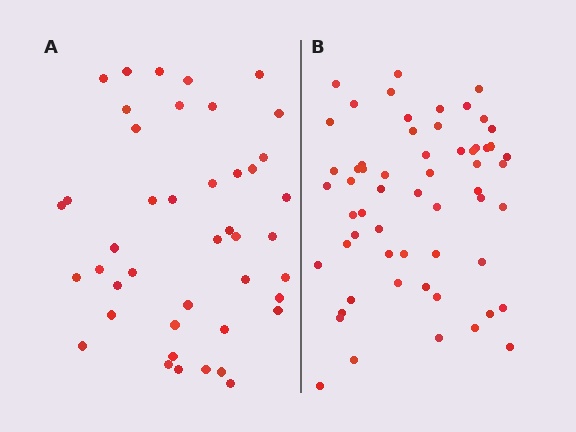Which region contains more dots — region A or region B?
Region B (the right region) has more dots.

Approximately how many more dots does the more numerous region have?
Region B has approximately 15 more dots than region A.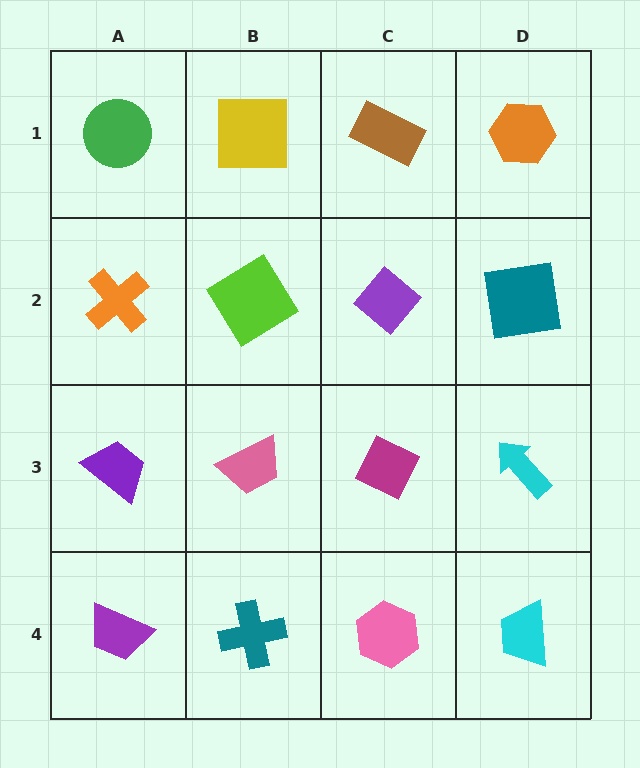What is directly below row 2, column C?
A magenta diamond.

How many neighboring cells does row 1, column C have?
3.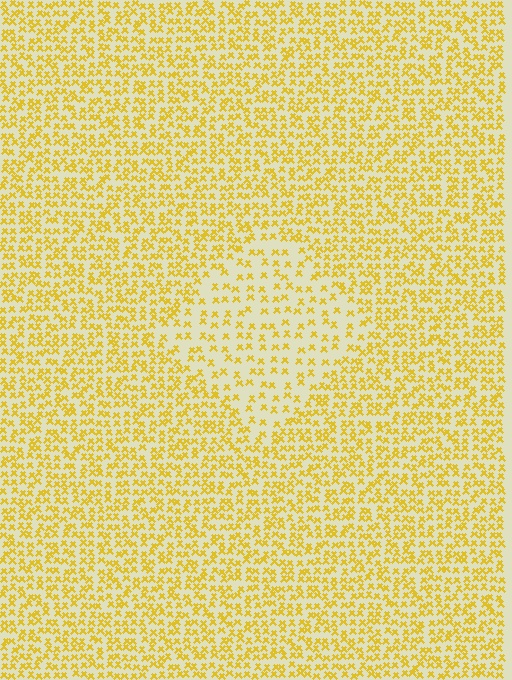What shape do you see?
I see a diamond.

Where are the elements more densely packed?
The elements are more densely packed outside the diamond boundary.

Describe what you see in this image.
The image contains small yellow elements arranged at two different densities. A diamond-shaped region is visible where the elements are less densely packed than the surrounding area.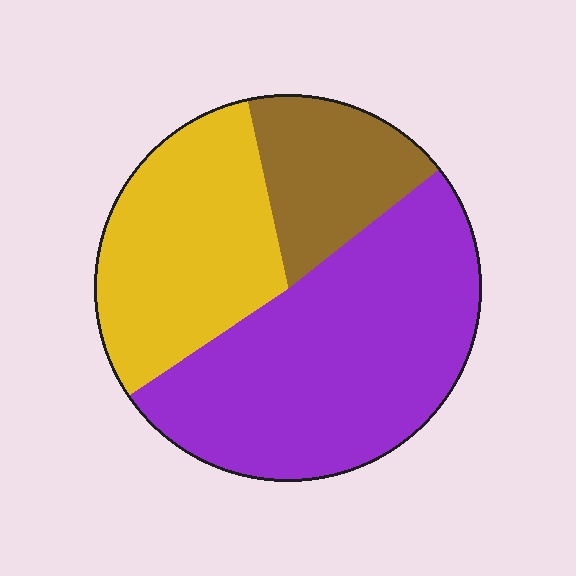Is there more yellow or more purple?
Purple.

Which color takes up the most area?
Purple, at roughly 50%.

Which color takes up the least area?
Brown, at roughly 20%.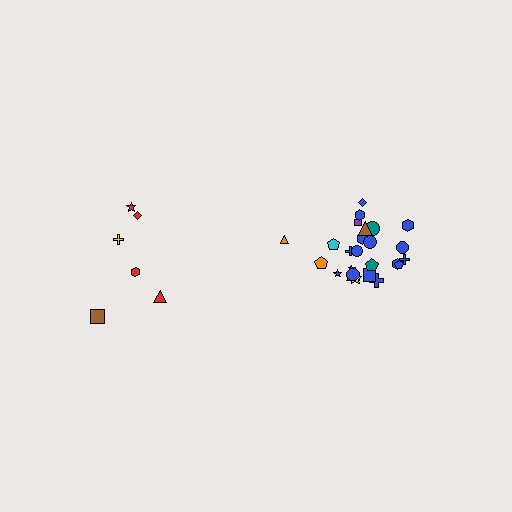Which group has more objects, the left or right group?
The right group.